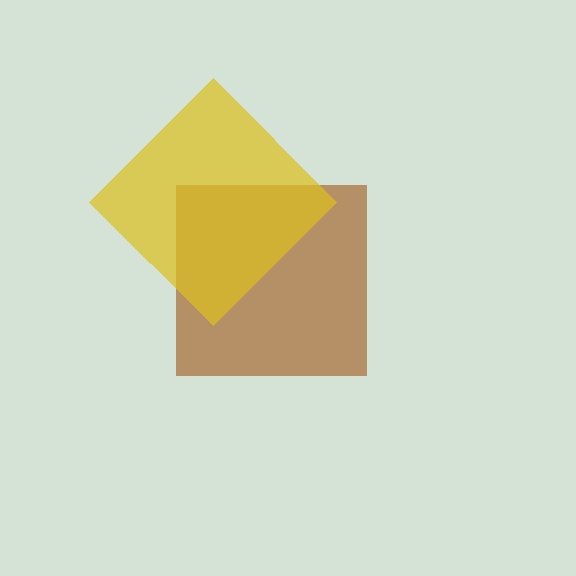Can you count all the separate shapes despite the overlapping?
Yes, there are 2 separate shapes.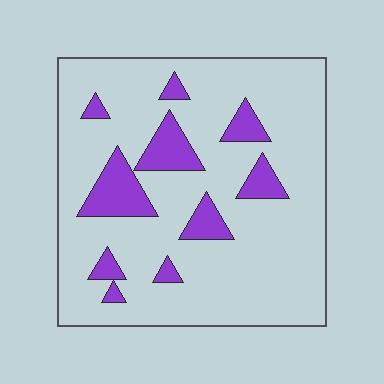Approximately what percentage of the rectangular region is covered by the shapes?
Approximately 15%.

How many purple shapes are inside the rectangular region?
10.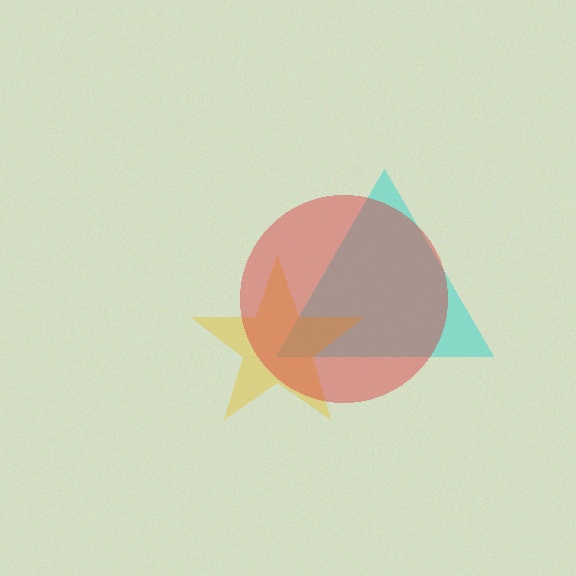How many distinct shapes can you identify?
There are 3 distinct shapes: a cyan triangle, a yellow star, a red circle.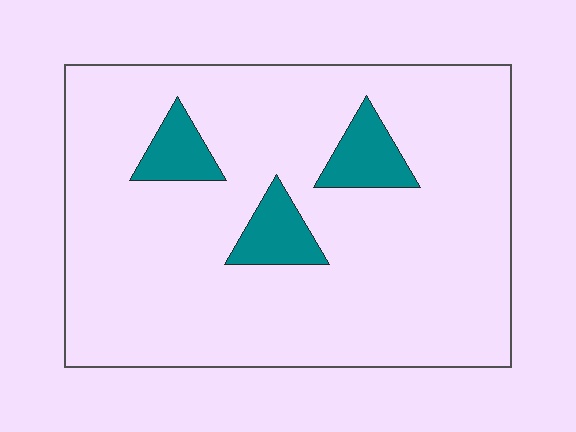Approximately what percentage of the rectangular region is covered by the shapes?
Approximately 10%.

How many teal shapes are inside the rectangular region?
3.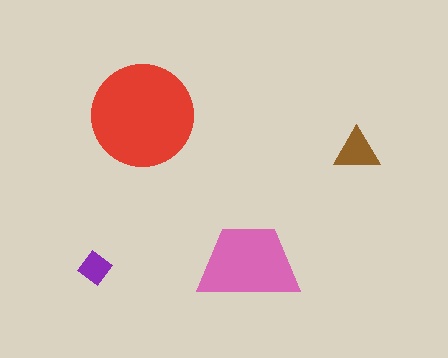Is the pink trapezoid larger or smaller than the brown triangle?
Larger.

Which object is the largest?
The red circle.